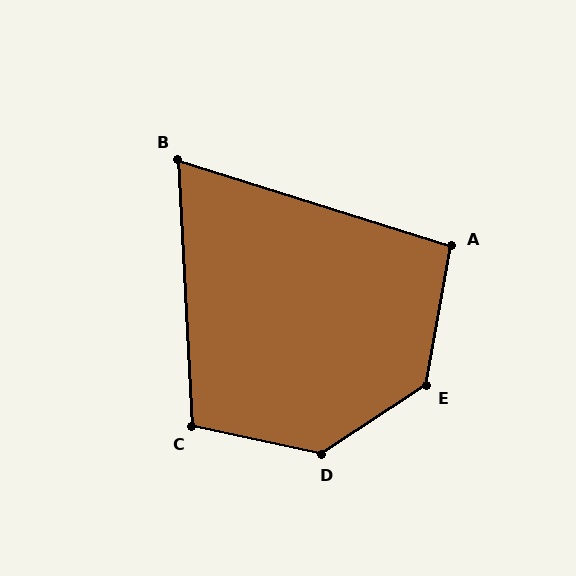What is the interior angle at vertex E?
Approximately 133 degrees (obtuse).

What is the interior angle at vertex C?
Approximately 105 degrees (obtuse).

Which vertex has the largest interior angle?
D, at approximately 135 degrees.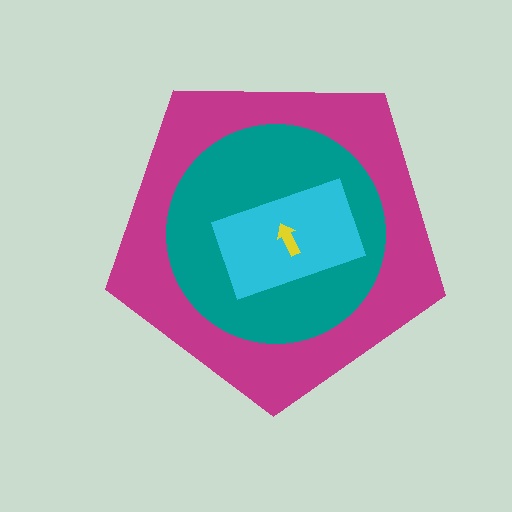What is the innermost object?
The yellow arrow.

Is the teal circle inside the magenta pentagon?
Yes.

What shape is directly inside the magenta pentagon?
The teal circle.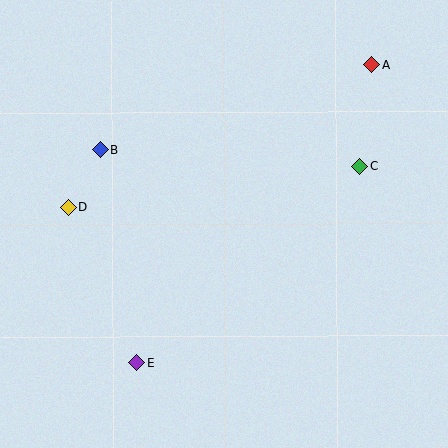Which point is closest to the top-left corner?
Point B is closest to the top-left corner.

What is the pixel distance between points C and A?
The distance between C and A is 102 pixels.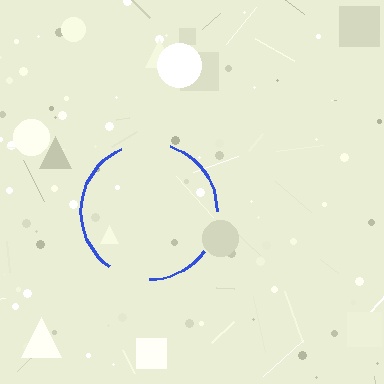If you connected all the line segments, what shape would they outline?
They would outline a circle.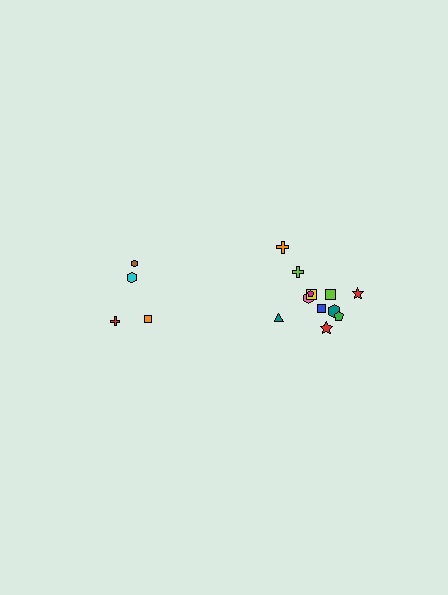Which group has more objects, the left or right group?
The right group.